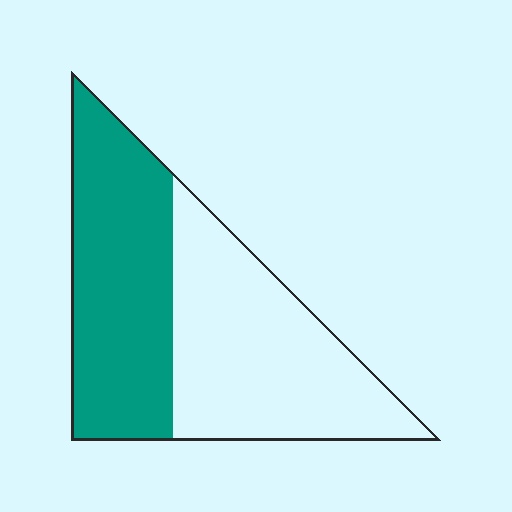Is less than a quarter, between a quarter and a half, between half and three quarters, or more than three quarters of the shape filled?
Between a quarter and a half.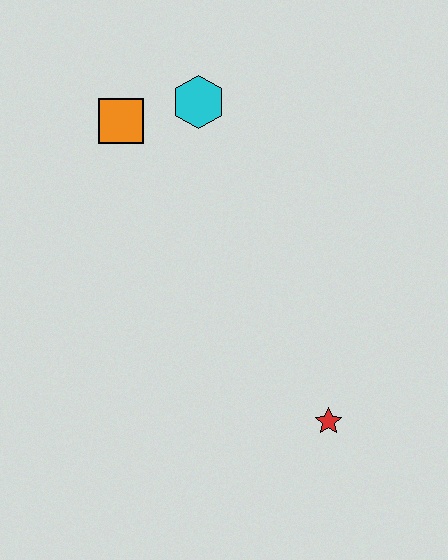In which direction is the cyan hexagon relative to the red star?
The cyan hexagon is above the red star.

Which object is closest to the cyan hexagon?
The orange square is closest to the cyan hexagon.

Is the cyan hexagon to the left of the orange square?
No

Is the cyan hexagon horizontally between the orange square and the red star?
Yes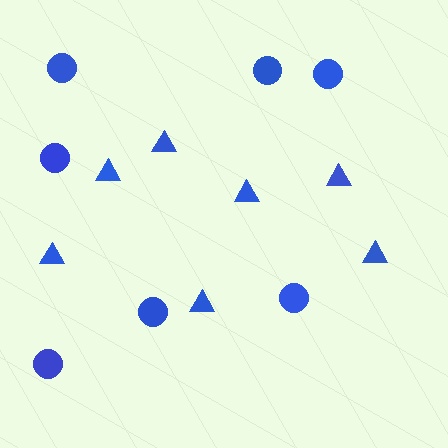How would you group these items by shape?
There are 2 groups: one group of circles (7) and one group of triangles (7).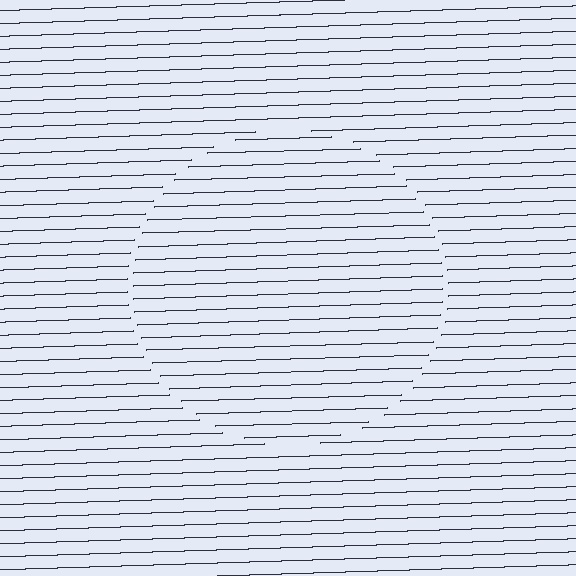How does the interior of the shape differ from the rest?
The interior of the shape contains the same grating, shifted by half a period — the contour is defined by the phase discontinuity where line-ends from the inner and outer gratings abut.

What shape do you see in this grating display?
An illusory circle. The interior of the shape contains the same grating, shifted by half a period — the contour is defined by the phase discontinuity where line-ends from the inner and outer gratings abut.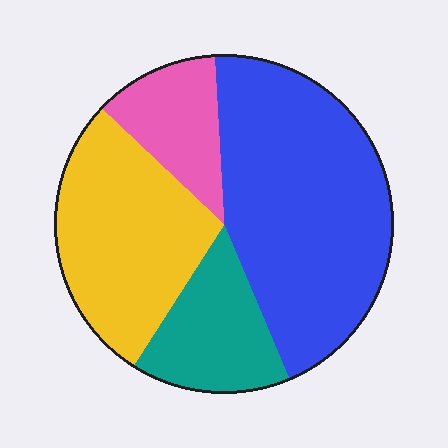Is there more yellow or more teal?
Yellow.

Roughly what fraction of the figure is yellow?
Yellow covers roughly 30% of the figure.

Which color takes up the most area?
Blue, at roughly 45%.